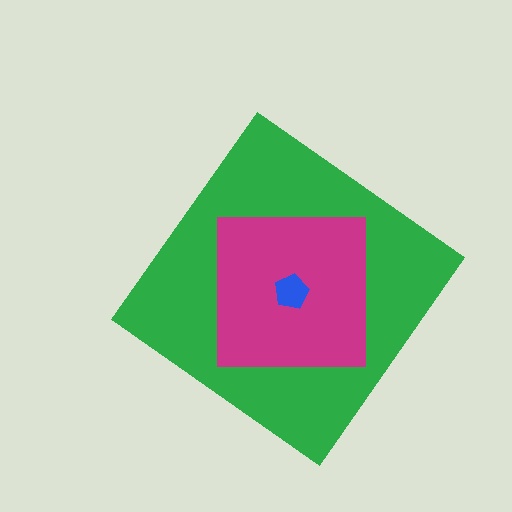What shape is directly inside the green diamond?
The magenta square.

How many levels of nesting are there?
3.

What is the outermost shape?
The green diamond.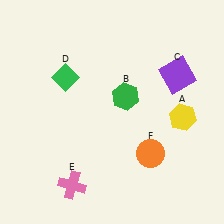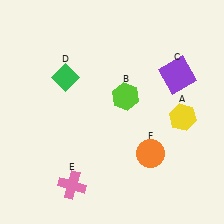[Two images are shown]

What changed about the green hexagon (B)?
In Image 1, B is green. In Image 2, it changed to lime.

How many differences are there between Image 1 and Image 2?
There is 1 difference between the two images.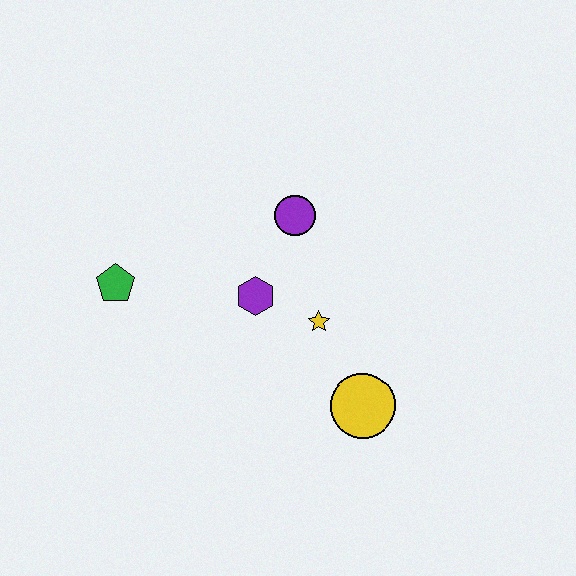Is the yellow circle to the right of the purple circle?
Yes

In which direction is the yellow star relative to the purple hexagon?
The yellow star is to the right of the purple hexagon.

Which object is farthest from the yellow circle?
The green pentagon is farthest from the yellow circle.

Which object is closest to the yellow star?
The purple hexagon is closest to the yellow star.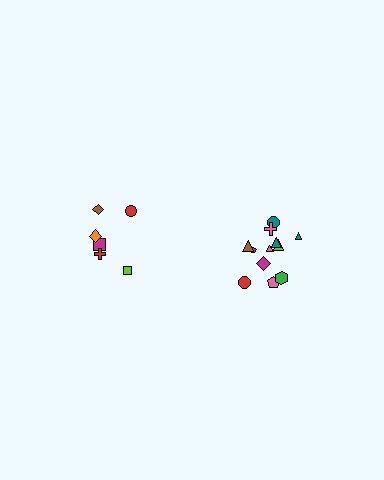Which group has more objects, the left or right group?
The right group.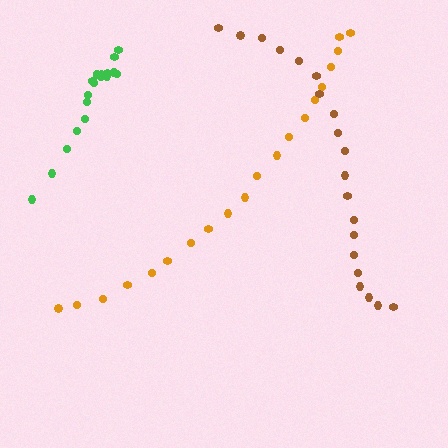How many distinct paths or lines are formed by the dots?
There are 3 distinct paths.